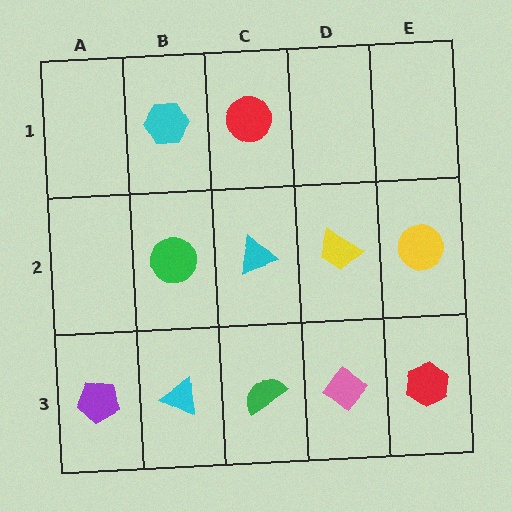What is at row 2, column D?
A yellow trapezoid.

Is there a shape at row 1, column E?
No, that cell is empty.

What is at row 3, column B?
A cyan triangle.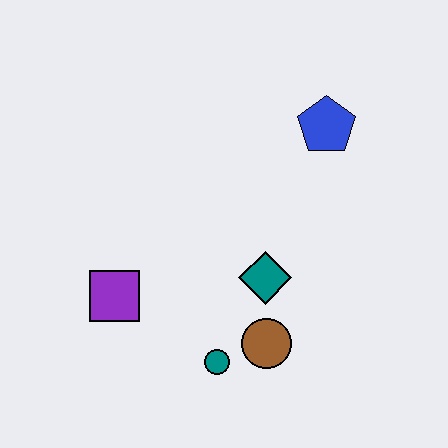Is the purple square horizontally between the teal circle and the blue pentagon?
No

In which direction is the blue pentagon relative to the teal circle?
The blue pentagon is above the teal circle.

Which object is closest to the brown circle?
The teal circle is closest to the brown circle.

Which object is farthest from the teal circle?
The blue pentagon is farthest from the teal circle.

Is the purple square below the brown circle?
No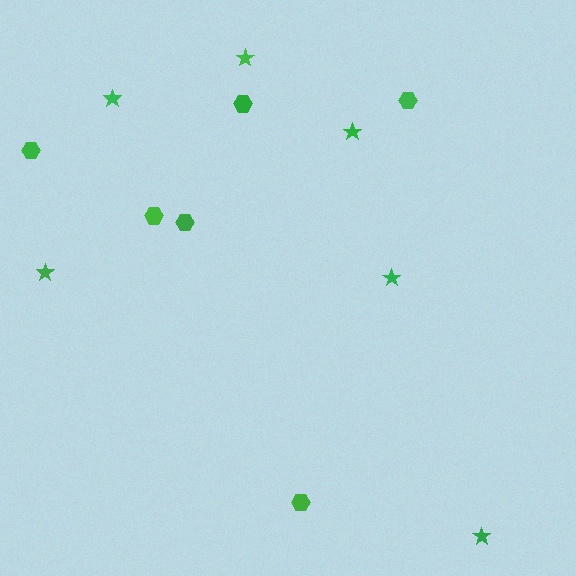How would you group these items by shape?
There are 2 groups: one group of stars (6) and one group of hexagons (6).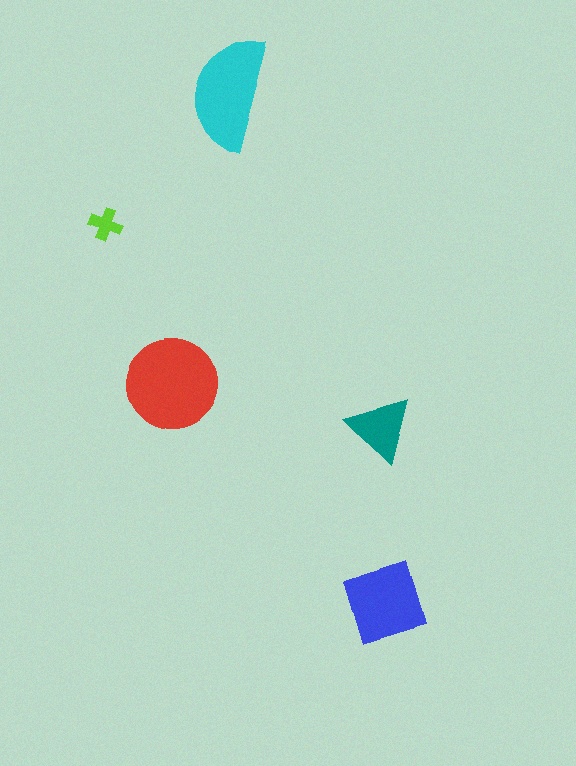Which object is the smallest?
The lime cross.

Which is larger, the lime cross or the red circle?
The red circle.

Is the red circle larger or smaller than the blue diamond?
Larger.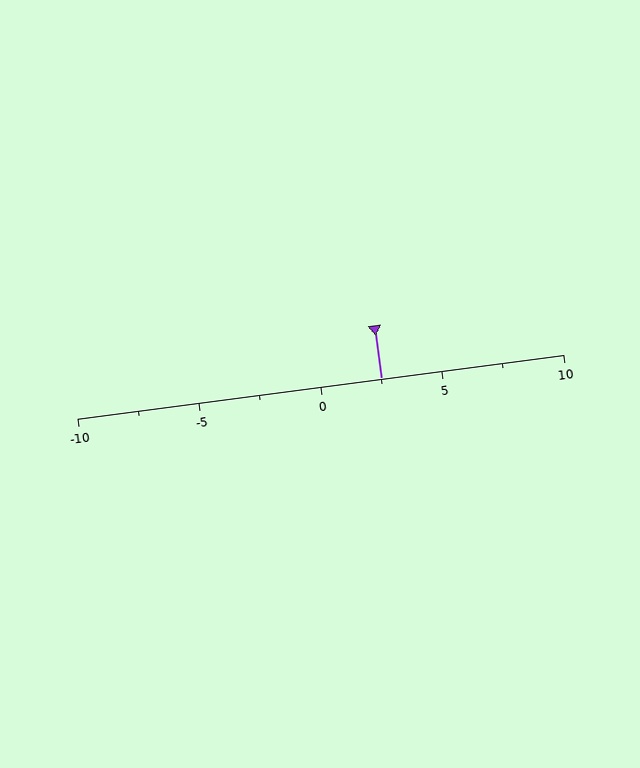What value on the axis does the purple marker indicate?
The marker indicates approximately 2.5.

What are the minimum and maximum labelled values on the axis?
The axis runs from -10 to 10.